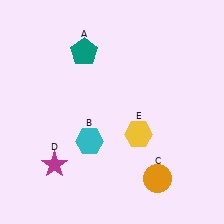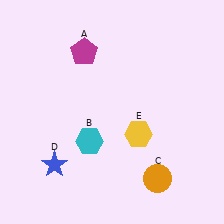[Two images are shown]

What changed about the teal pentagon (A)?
In Image 1, A is teal. In Image 2, it changed to magenta.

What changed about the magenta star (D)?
In Image 1, D is magenta. In Image 2, it changed to blue.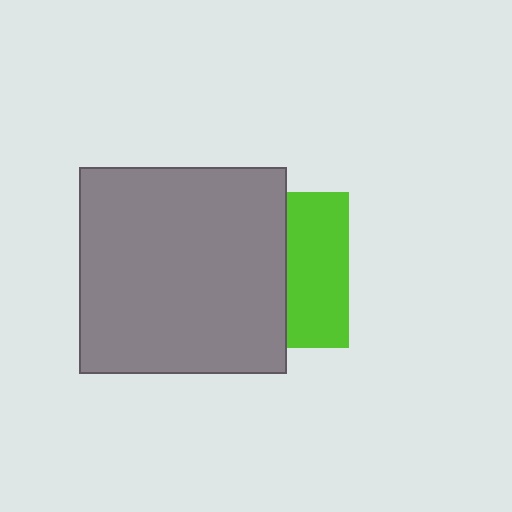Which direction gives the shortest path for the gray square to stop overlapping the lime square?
Moving left gives the shortest separation.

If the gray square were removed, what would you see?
You would see the complete lime square.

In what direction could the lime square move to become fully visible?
The lime square could move right. That would shift it out from behind the gray square entirely.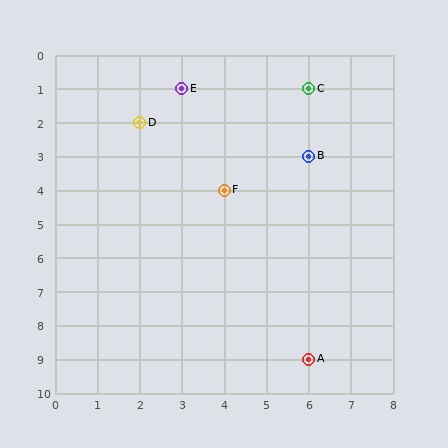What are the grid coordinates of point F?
Point F is at grid coordinates (4, 4).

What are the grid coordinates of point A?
Point A is at grid coordinates (6, 9).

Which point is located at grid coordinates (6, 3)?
Point B is at (6, 3).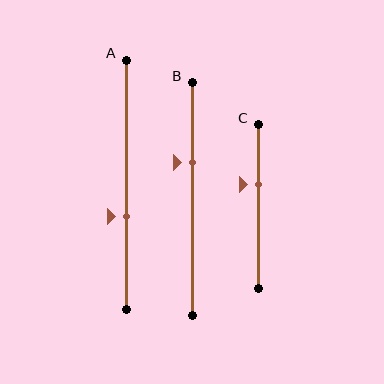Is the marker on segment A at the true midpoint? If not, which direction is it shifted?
No, the marker on segment A is shifted downward by about 13% of the segment length.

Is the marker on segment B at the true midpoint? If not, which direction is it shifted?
No, the marker on segment B is shifted upward by about 16% of the segment length.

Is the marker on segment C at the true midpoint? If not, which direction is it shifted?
No, the marker on segment C is shifted upward by about 13% of the segment length.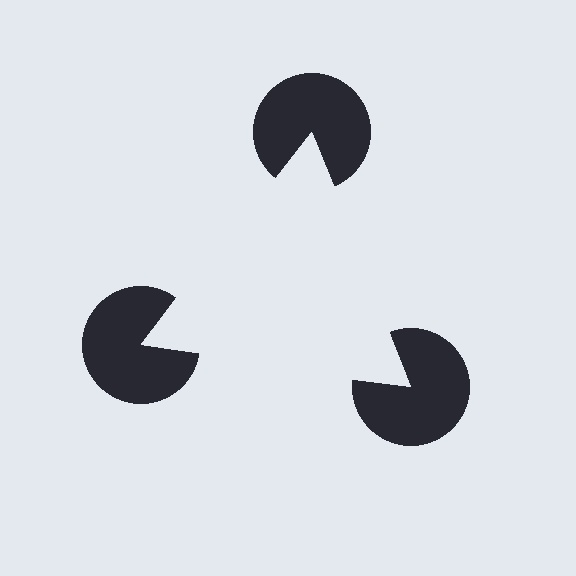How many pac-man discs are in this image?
There are 3 — one at each vertex of the illusory triangle.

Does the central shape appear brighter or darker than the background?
It typically appears slightly brighter than the background, even though no actual brightness change is drawn.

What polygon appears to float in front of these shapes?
An illusory triangle — its edges are inferred from the aligned wedge cuts in the pac-man discs, not physically drawn.